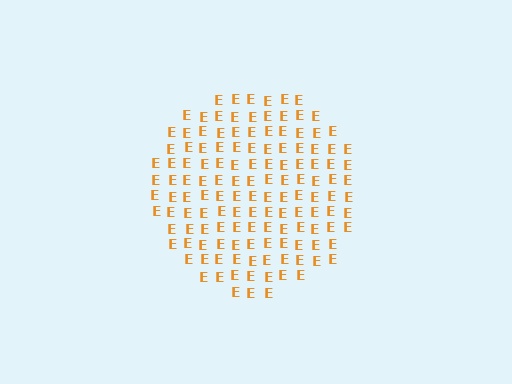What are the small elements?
The small elements are letter E's.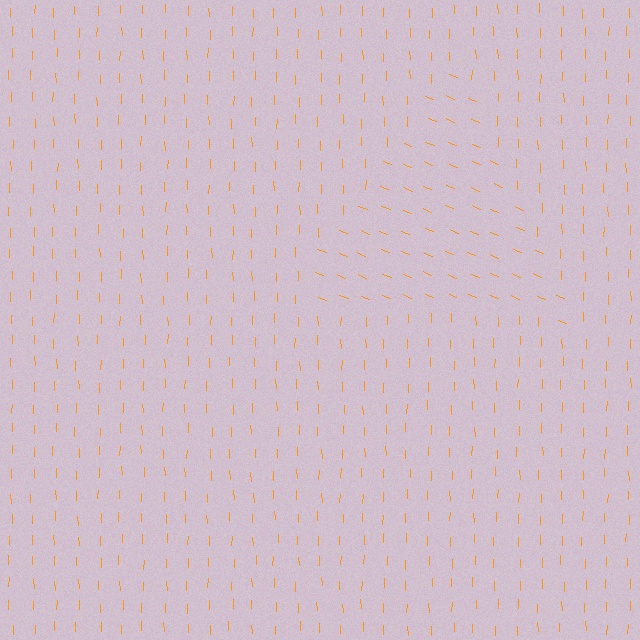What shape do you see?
I see a triangle.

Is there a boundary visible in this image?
Yes, there is a texture boundary formed by a change in line orientation.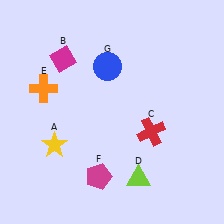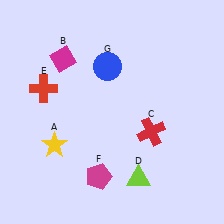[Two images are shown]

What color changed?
The cross (E) changed from orange in Image 1 to red in Image 2.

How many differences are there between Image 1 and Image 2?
There is 1 difference between the two images.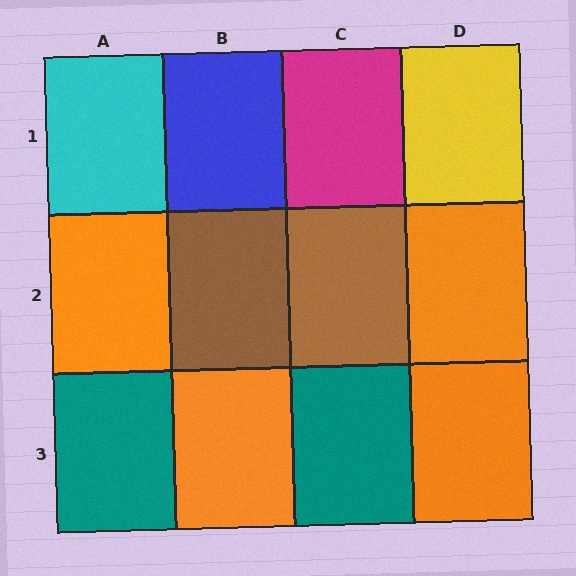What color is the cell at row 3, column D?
Orange.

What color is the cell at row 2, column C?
Brown.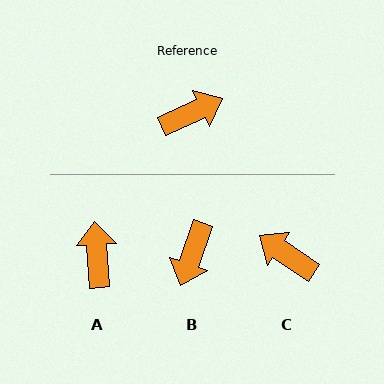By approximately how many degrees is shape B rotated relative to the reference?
Approximately 134 degrees clockwise.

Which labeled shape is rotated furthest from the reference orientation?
B, about 134 degrees away.